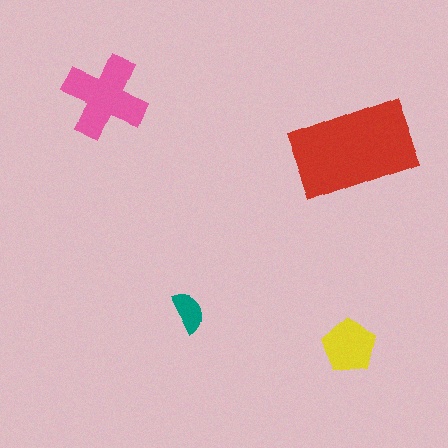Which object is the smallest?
The teal semicircle.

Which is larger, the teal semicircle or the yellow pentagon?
The yellow pentagon.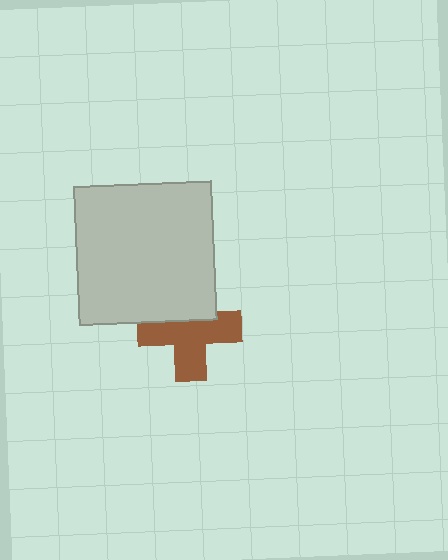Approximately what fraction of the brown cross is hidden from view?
Roughly 32% of the brown cross is hidden behind the light gray square.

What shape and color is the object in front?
The object in front is a light gray square.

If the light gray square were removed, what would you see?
You would see the complete brown cross.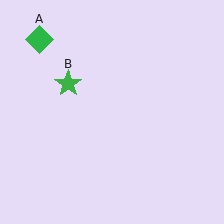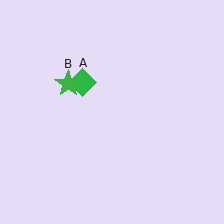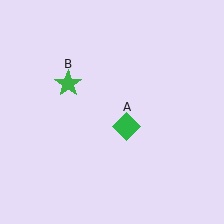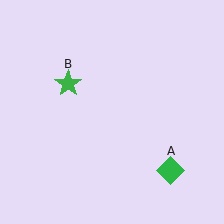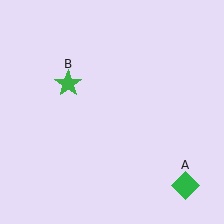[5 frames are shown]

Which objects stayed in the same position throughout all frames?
Green star (object B) remained stationary.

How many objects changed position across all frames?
1 object changed position: green diamond (object A).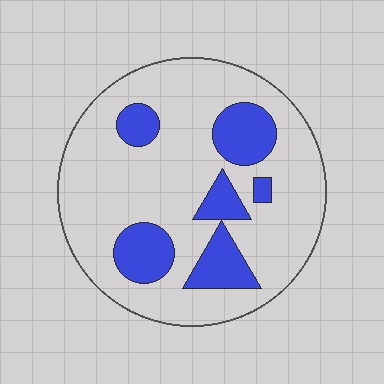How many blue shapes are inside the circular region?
6.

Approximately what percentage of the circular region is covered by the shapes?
Approximately 20%.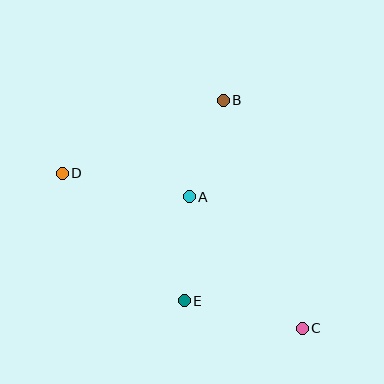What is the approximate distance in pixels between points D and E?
The distance between D and E is approximately 176 pixels.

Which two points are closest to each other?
Points A and B are closest to each other.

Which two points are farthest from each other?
Points C and D are farthest from each other.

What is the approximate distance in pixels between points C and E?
The distance between C and E is approximately 121 pixels.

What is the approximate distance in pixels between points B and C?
The distance between B and C is approximately 241 pixels.